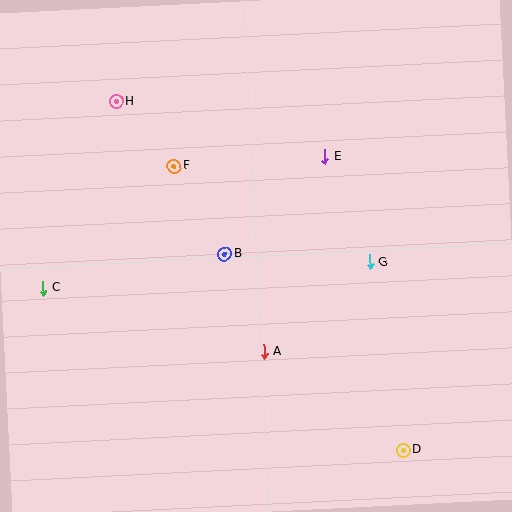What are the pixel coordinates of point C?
Point C is at (43, 288).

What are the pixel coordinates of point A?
Point A is at (264, 351).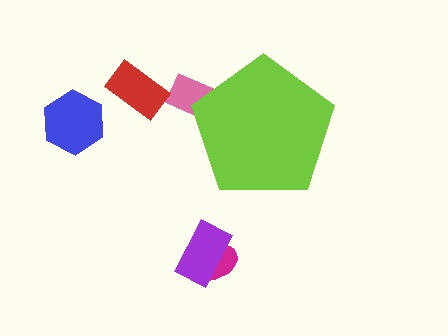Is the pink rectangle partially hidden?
Yes, the pink rectangle is partially hidden behind the lime pentagon.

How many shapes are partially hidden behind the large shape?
1 shape is partially hidden.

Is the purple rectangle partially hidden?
No, the purple rectangle is fully visible.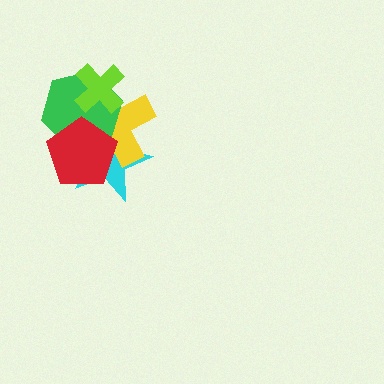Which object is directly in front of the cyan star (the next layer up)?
The yellow cross is directly in front of the cyan star.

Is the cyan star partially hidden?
Yes, it is partially covered by another shape.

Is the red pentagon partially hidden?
No, no other shape covers it.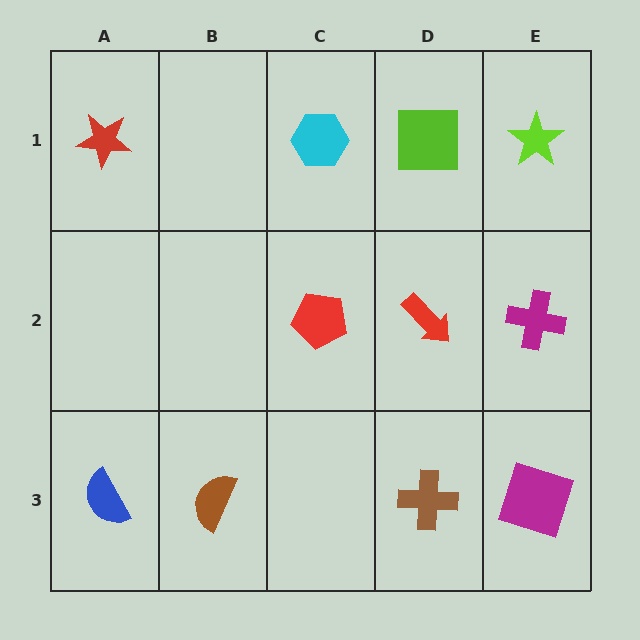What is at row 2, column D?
A red arrow.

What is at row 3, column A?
A blue semicircle.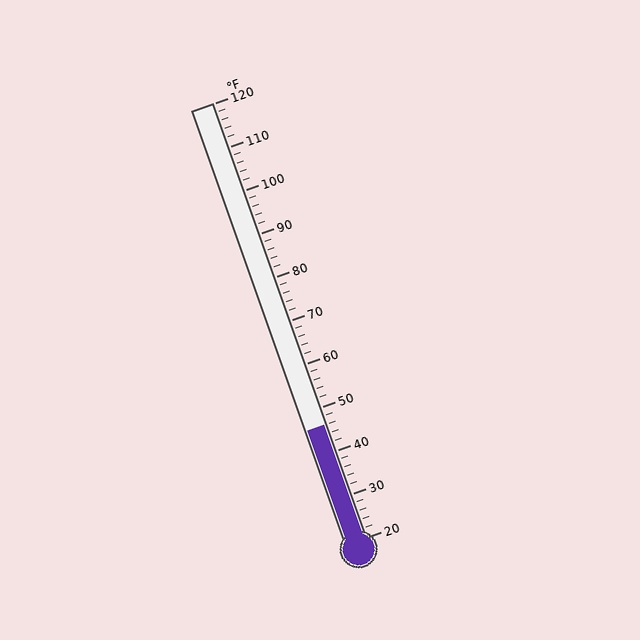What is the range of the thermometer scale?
The thermometer scale ranges from 20°F to 120°F.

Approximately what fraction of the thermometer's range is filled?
The thermometer is filled to approximately 25% of its range.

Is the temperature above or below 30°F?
The temperature is above 30°F.